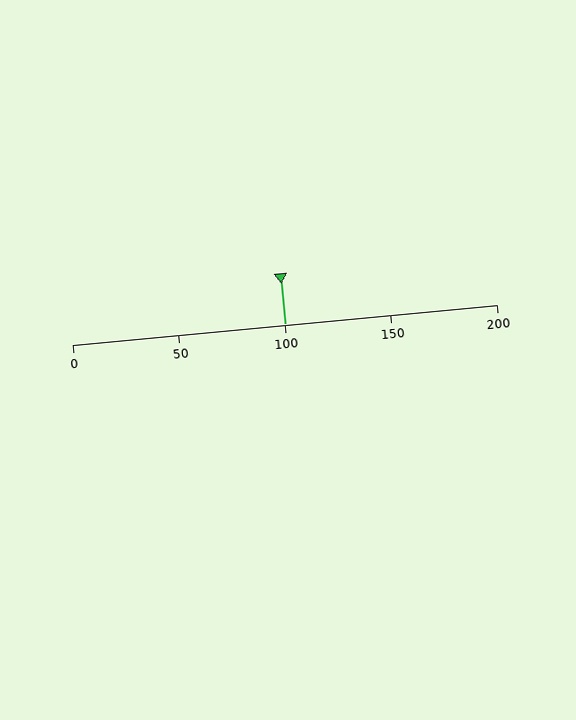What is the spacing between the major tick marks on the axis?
The major ticks are spaced 50 apart.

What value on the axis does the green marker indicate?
The marker indicates approximately 100.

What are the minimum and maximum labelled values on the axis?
The axis runs from 0 to 200.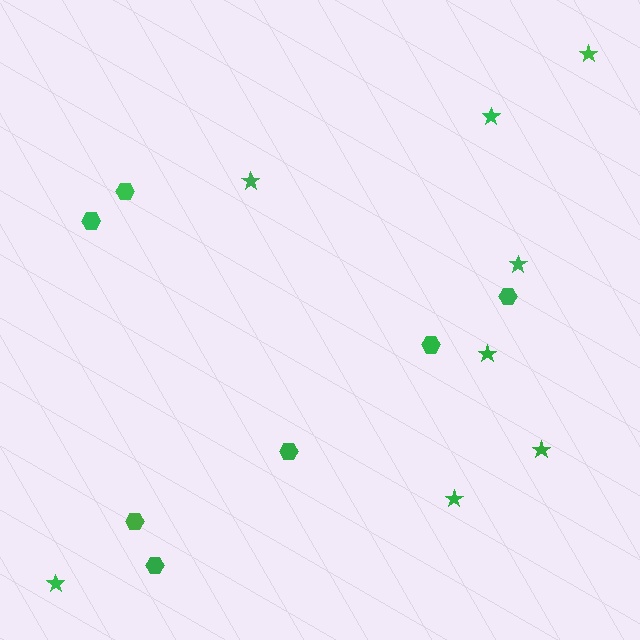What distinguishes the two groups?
There are 2 groups: one group of hexagons (7) and one group of stars (8).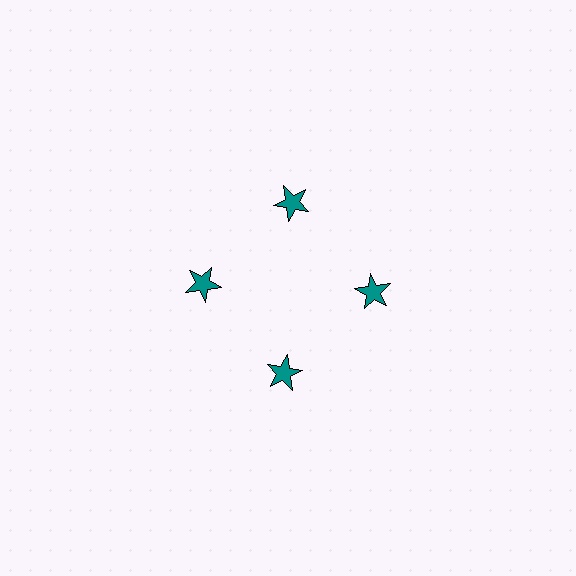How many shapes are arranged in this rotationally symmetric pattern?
There are 4 shapes, arranged in 4 groups of 1.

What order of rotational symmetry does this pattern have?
This pattern has 4-fold rotational symmetry.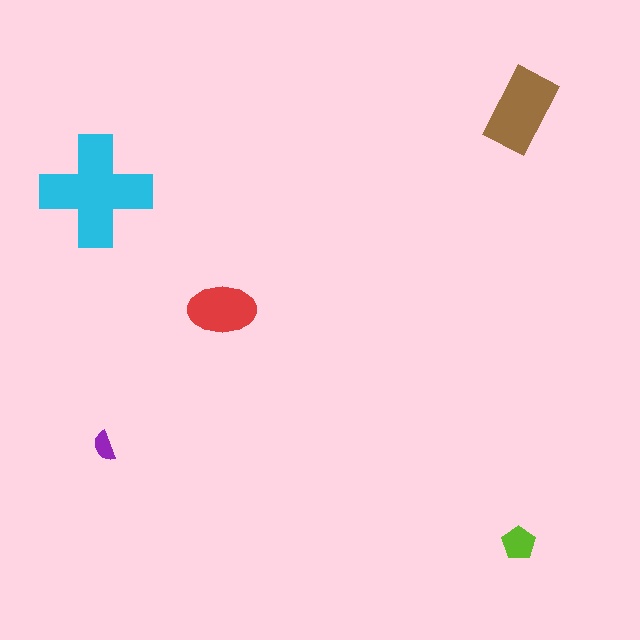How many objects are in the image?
There are 5 objects in the image.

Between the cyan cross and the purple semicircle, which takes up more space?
The cyan cross.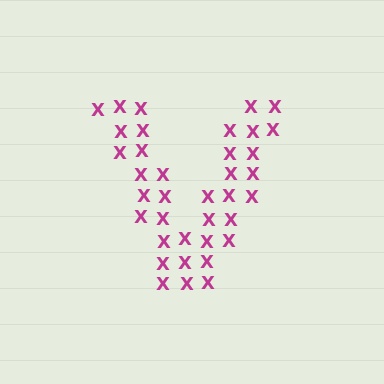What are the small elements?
The small elements are letter X's.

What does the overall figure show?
The overall figure shows the letter V.